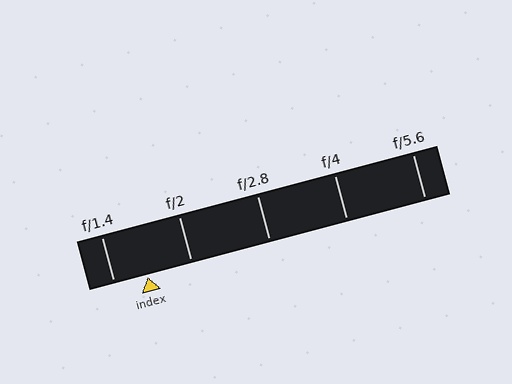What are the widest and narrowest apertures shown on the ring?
The widest aperture shown is f/1.4 and the narrowest is f/5.6.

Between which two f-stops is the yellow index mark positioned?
The index mark is between f/1.4 and f/2.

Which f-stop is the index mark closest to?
The index mark is closest to f/1.4.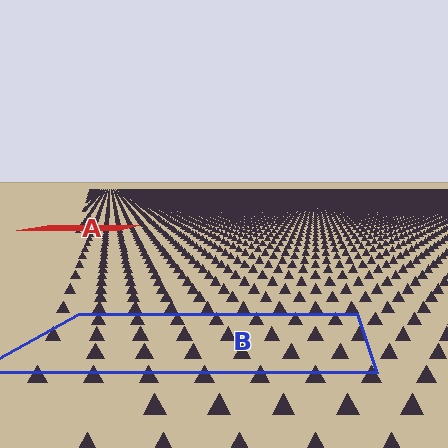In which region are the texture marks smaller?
The texture marks are smaller in region A, because it is farther away.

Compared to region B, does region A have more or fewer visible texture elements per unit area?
Region A has more texture elements per unit area — they are packed more densely because it is farther away.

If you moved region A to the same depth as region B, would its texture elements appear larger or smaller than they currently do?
They would appear larger. At a closer depth, the same texture elements are projected at a bigger on-screen size.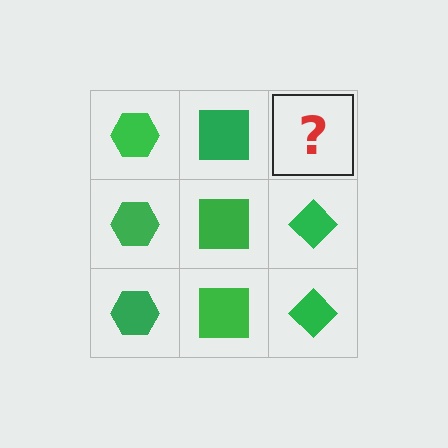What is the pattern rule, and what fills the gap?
The rule is that each column has a consistent shape. The gap should be filled with a green diamond.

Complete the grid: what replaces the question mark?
The question mark should be replaced with a green diamond.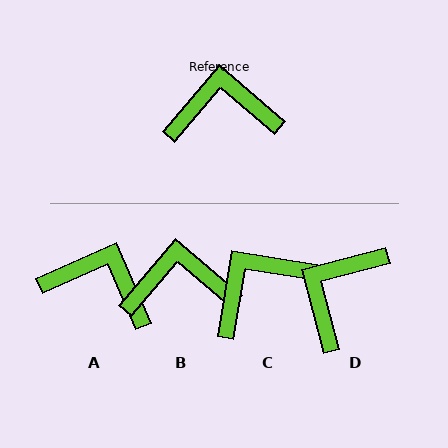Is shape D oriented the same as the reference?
No, it is off by about 55 degrees.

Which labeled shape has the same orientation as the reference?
B.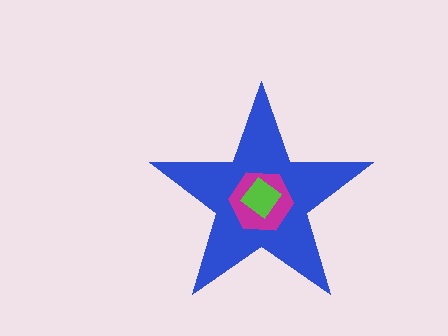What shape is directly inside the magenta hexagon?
The lime diamond.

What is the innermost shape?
The lime diamond.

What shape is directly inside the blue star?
The magenta hexagon.